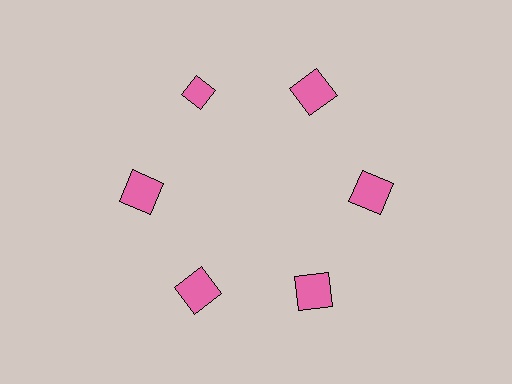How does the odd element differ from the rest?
It has a different shape: diamond instead of square.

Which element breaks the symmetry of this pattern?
The pink diamond at roughly the 11 o'clock position breaks the symmetry. All other shapes are pink squares.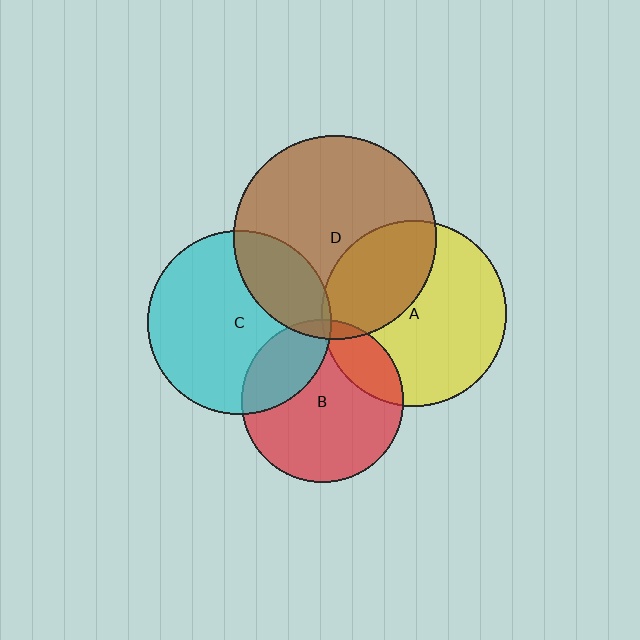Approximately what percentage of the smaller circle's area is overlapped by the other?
Approximately 5%.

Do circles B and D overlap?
Yes.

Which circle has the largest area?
Circle D (brown).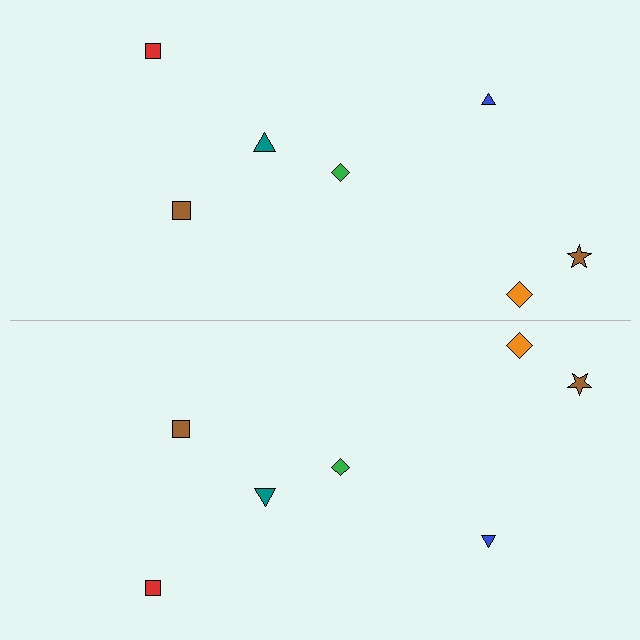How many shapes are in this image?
There are 14 shapes in this image.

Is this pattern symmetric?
Yes, this pattern has bilateral (reflection) symmetry.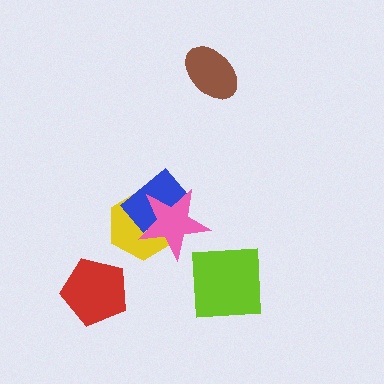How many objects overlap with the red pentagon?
0 objects overlap with the red pentagon.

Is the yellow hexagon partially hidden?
Yes, it is partially covered by another shape.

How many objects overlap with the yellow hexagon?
2 objects overlap with the yellow hexagon.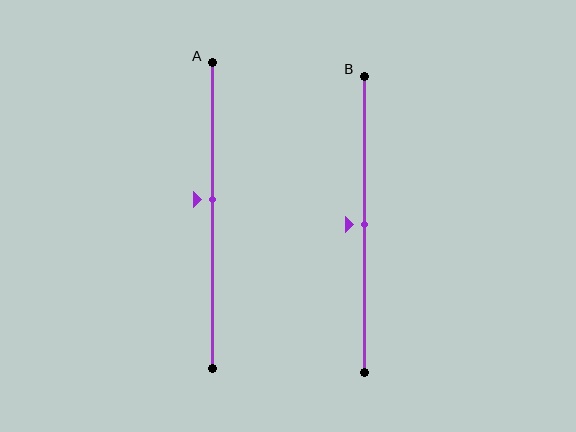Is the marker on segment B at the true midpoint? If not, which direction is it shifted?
Yes, the marker on segment B is at the true midpoint.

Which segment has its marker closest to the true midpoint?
Segment B has its marker closest to the true midpoint.